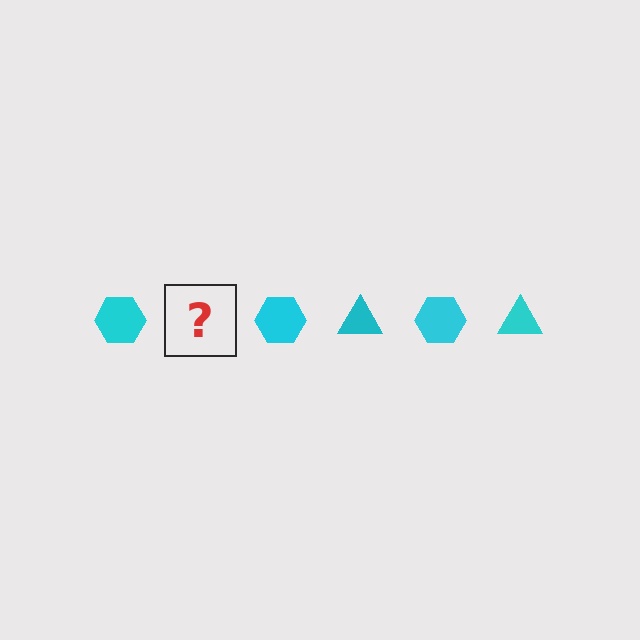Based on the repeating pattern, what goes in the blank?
The blank should be a cyan triangle.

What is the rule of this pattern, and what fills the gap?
The rule is that the pattern cycles through hexagon, triangle shapes in cyan. The gap should be filled with a cyan triangle.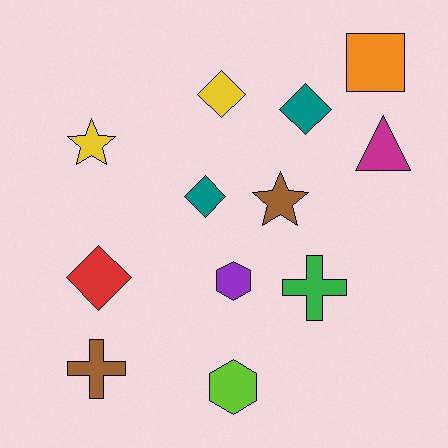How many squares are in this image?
There is 1 square.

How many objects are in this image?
There are 12 objects.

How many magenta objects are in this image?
There is 1 magenta object.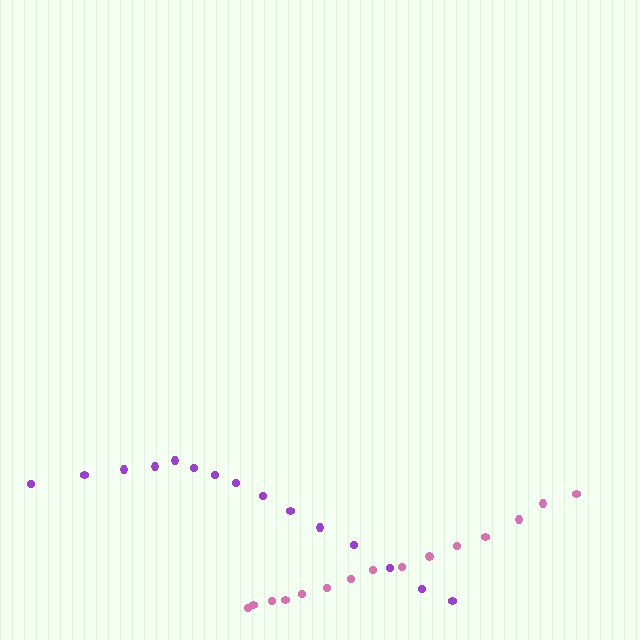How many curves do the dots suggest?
There are 2 distinct paths.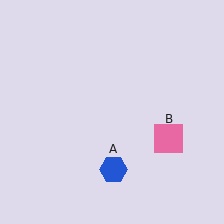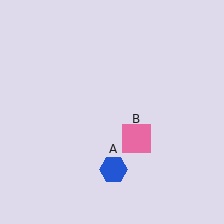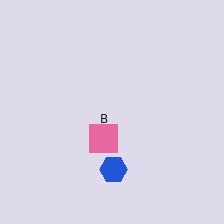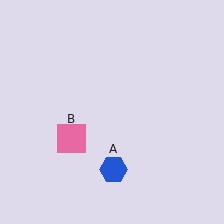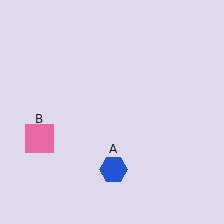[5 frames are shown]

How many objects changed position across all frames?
1 object changed position: pink square (object B).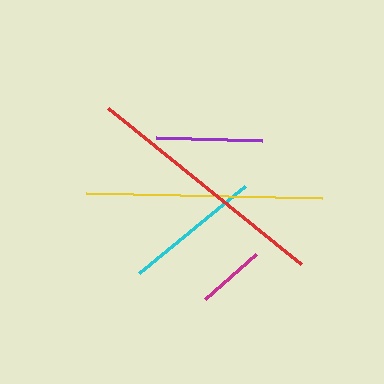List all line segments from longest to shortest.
From longest to shortest: red, yellow, cyan, purple, magenta.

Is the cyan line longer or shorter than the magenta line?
The cyan line is longer than the magenta line.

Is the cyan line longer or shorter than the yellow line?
The yellow line is longer than the cyan line.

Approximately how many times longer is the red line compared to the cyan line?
The red line is approximately 1.8 times the length of the cyan line.